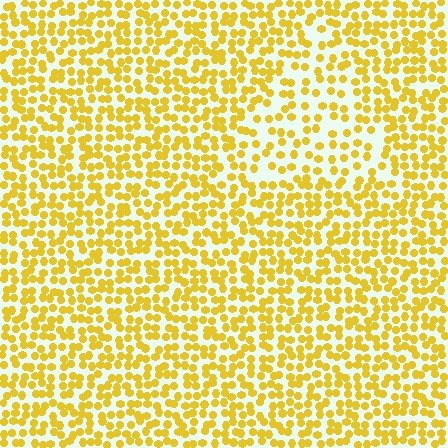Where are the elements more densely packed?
The elements are more densely packed outside the triangle boundary.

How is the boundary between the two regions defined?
The boundary is defined by a change in element density (approximately 1.7x ratio). All elements are the same color, size, and shape.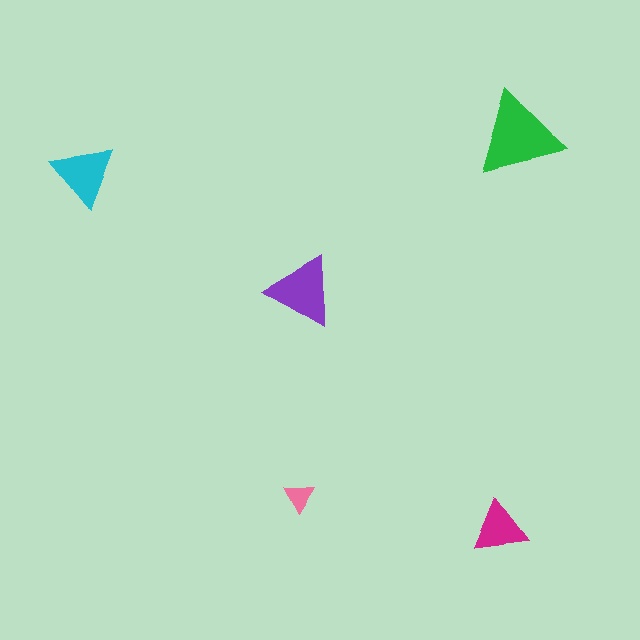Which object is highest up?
The green triangle is topmost.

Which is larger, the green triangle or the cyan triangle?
The green one.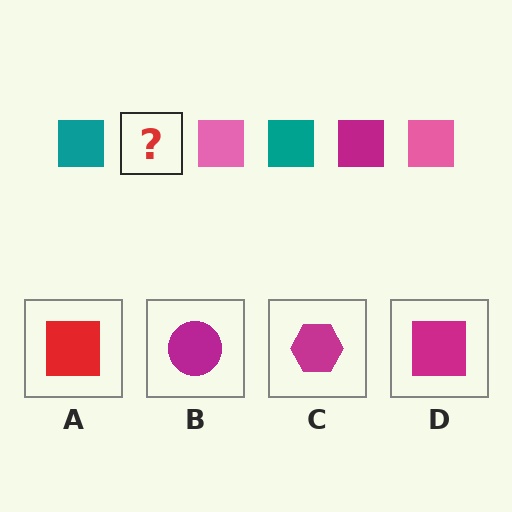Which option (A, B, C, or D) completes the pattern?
D.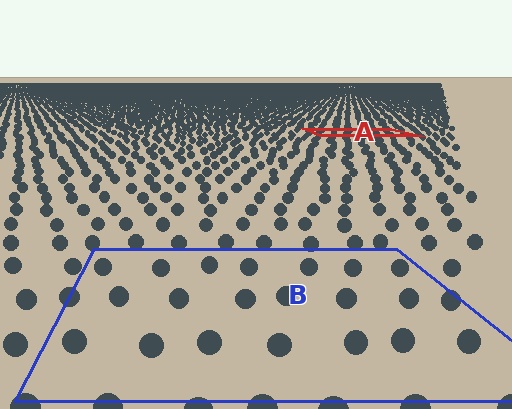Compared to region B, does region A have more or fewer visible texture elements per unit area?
Region A has more texture elements per unit area — they are packed more densely because it is farther away.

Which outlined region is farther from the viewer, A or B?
Region A is farther from the viewer — the texture elements inside it appear smaller and more densely packed.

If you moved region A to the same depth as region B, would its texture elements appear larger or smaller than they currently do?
They would appear larger. At a closer depth, the same texture elements are projected at a bigger on-screen size.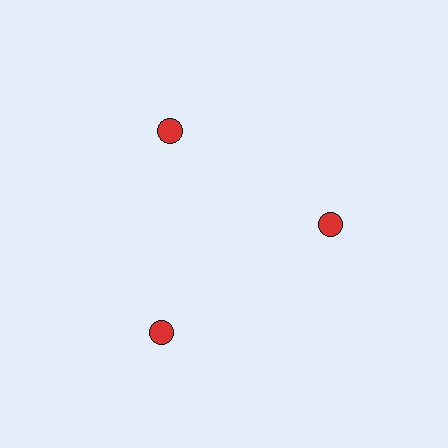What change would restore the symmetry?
The symmetry would be restored by moving it inward, back onto the ring so that all 3 circles sit at equal angles and equal distance from the center.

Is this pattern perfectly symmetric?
No. The 3 red circles are arranged in a ring, but one element near the 7 o'clock position is pushed outward from the center, breaking the 3-fold rotational symmetry.